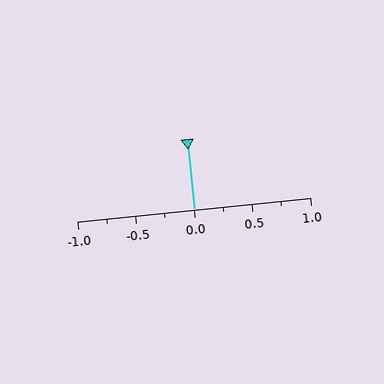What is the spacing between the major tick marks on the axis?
The major ticks are spaced 0.5 apart.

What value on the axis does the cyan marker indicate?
The marker indicates approximately 0.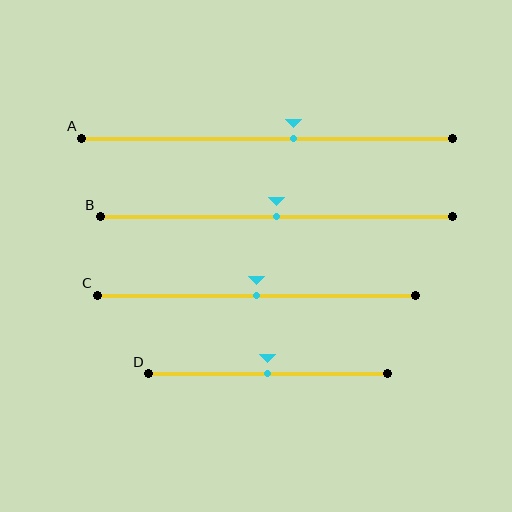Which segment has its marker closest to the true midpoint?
Segment B has its marker closest to the true midpoint.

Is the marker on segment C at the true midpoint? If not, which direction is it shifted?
Yes, the marker on segment C is at the true midpoint.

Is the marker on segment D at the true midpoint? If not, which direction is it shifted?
Yes, the marker on segment D is at the true midpoint.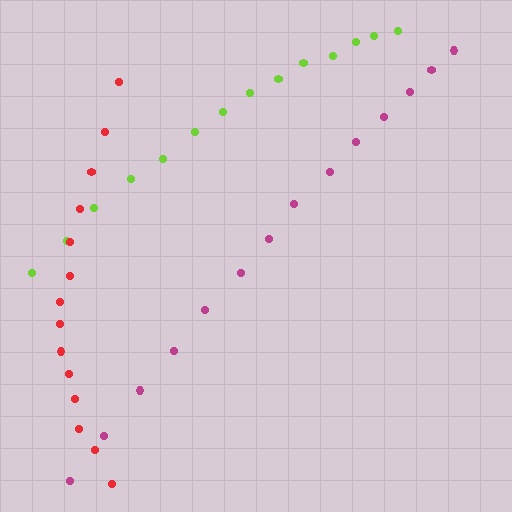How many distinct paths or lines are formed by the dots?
There are 3 distinct paths.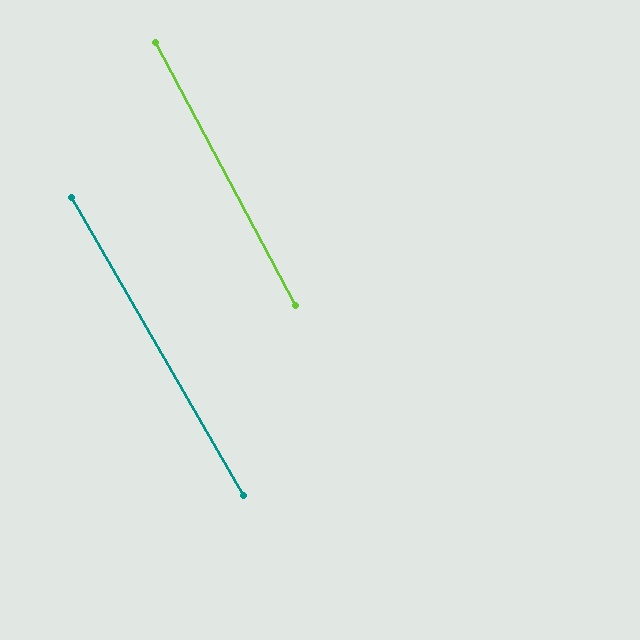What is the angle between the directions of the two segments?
Approximately 2 degrees.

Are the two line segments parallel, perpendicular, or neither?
Parallel — their directions differ by only 2.0°.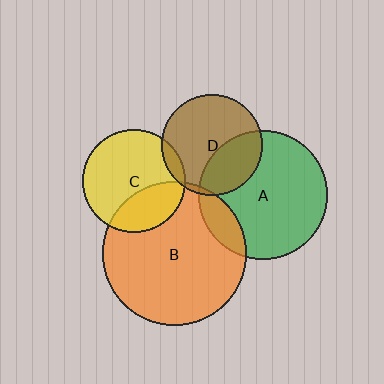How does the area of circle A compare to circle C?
Approximately 1.6 times.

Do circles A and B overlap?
Yes.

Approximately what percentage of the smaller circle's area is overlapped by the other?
Approximately 15%.